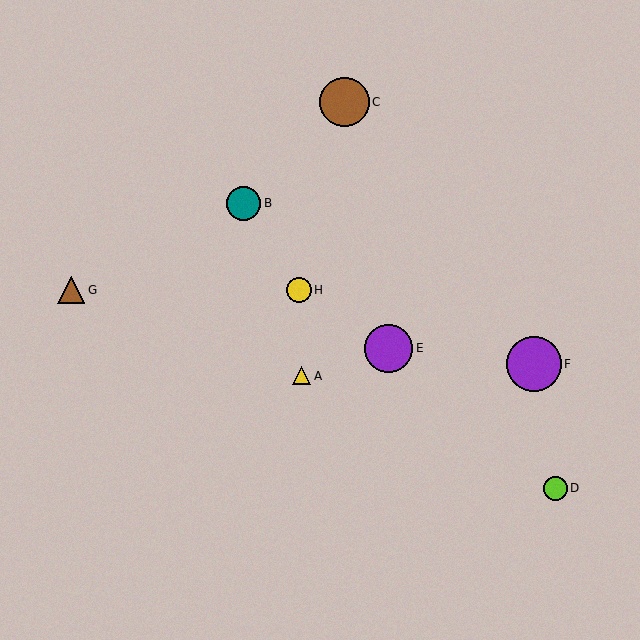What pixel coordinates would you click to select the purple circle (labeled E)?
Click at (389, 348) to select the purple circle E.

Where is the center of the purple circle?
The center of the purple circle is at (534, 364).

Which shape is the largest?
The purple circle (labeled F) is the largest.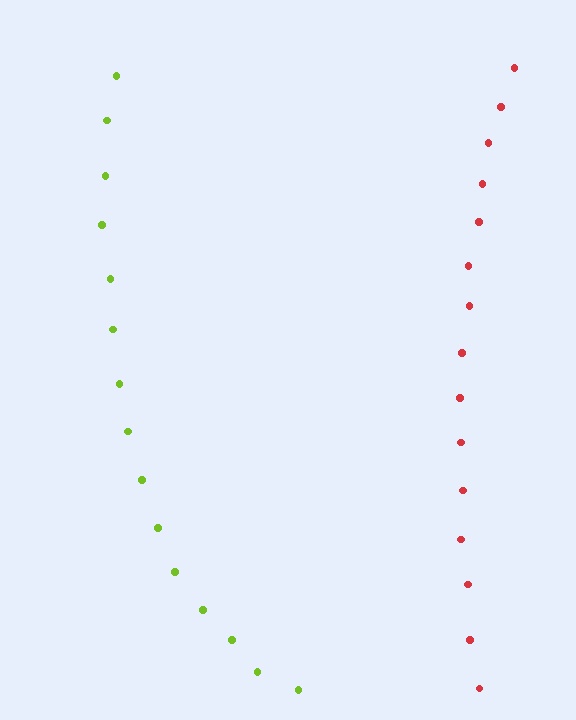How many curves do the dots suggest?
There are 2 distinct paths.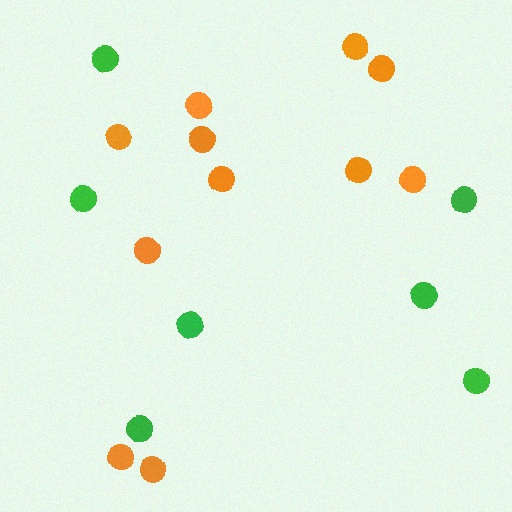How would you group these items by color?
There are 2 groups: one group of orange circles (11) and one group of green circles (7).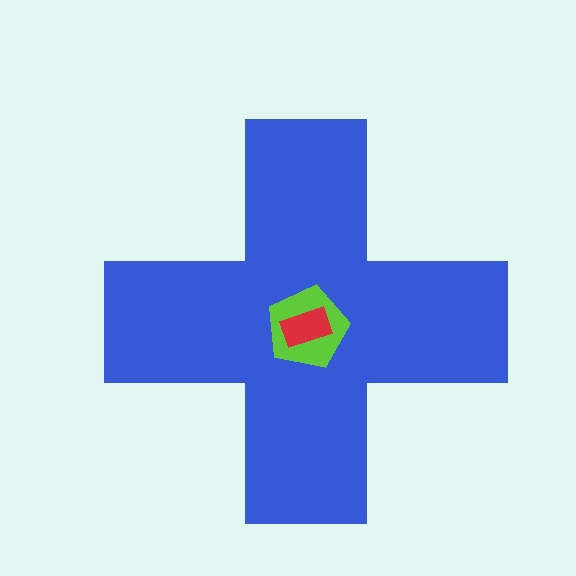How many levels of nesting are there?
3.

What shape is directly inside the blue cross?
The lime pentagon.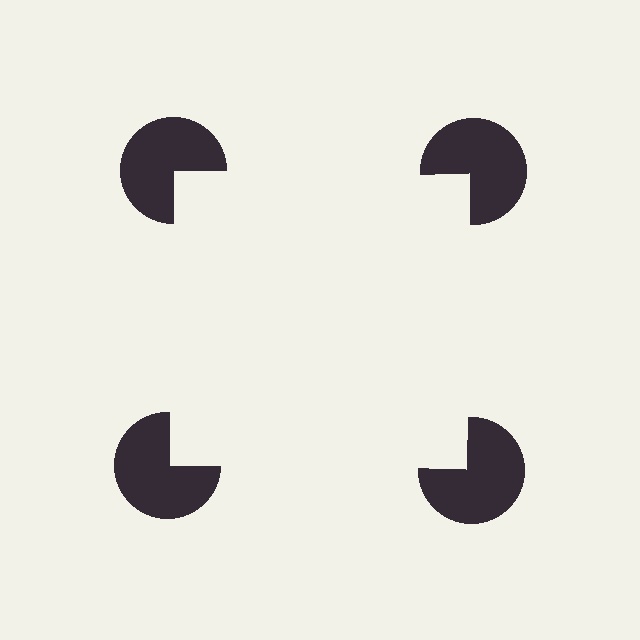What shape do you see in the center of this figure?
An illusory square — its edges are inferred from the aligned wedge cuts in the pac-man discs, not physically drawn.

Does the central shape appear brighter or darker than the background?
It typically appears slightly brighter than the background, even though no actual brightness change is drawn.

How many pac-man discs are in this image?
There are 4 — one at each vertex of the illusory square.